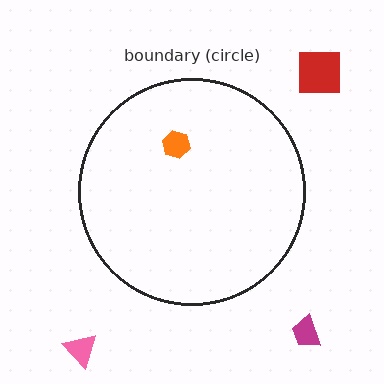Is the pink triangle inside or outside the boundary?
Outside.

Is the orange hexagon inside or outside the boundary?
Inside.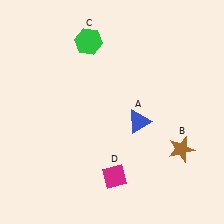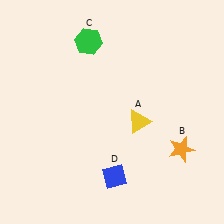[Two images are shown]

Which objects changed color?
A changed from blue to yellow. B changed from brown to orange. D changed from magenta to blue.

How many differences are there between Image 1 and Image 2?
There are 3 differences between the two images.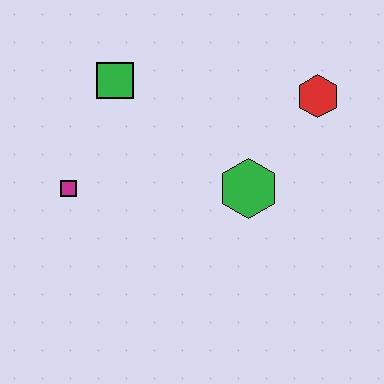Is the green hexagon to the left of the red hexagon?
Yes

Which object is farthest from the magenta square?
The red hexagon is farthest from the magenta square.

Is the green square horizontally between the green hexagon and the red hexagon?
No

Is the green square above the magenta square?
Yes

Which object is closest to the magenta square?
The green square is closest to the magenta square.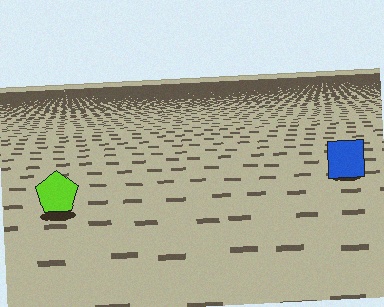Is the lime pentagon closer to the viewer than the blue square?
Yes. The lime pentagon is closer — you can tell from the texture gradient: the ground texture is coarser near it.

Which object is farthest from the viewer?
The blue square is farthest from the viewer. It appears smaller and the ground texture around it is denser.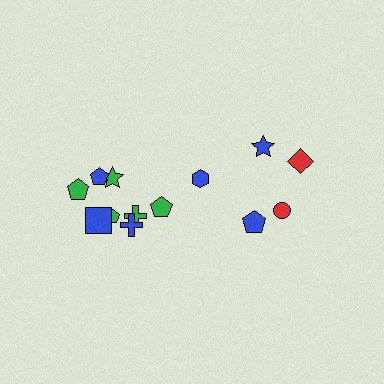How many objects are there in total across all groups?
There are 13 objects.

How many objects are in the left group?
There are 8 objects.